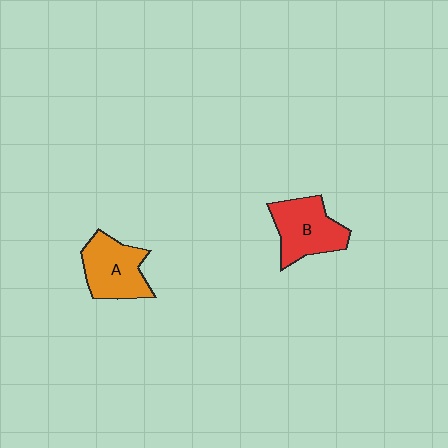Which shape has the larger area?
Shape B (red).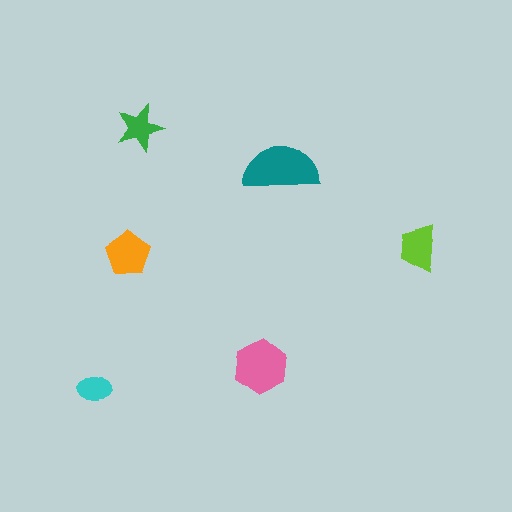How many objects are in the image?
There are 6 objects in the image.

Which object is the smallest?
The cyan ellipse.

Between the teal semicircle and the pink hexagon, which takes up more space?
The teal semicircle.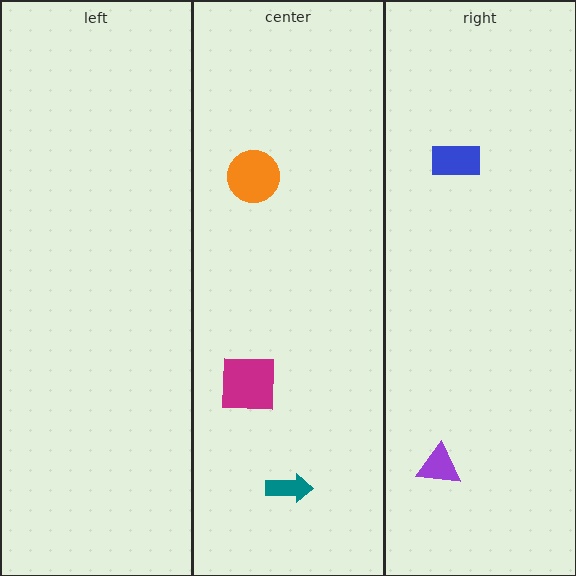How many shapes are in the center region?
3.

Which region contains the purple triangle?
The right region.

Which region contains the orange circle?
The center region.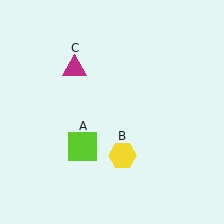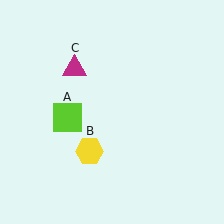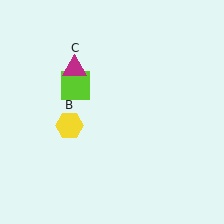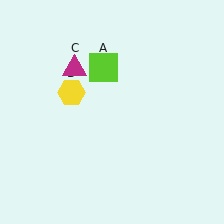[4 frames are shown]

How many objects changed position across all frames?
2 objects changed position: lime square (object A), yellow hexagon (object B).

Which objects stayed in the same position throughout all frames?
Magenta triangle (object C) remained stationary.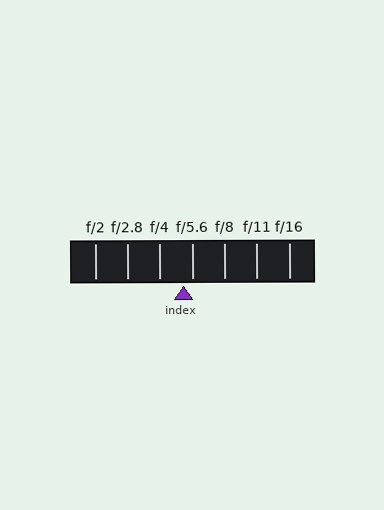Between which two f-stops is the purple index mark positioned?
The index mark is between f/4 and f/5.6.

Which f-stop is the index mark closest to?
The index mark is closest to f/5.6.